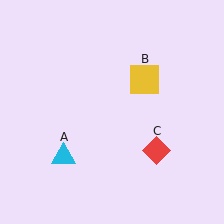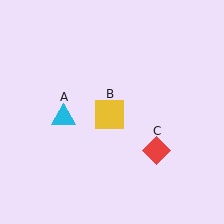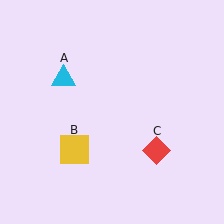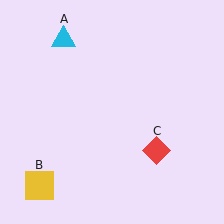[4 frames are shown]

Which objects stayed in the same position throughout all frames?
Red diamond (object C) remained stationary.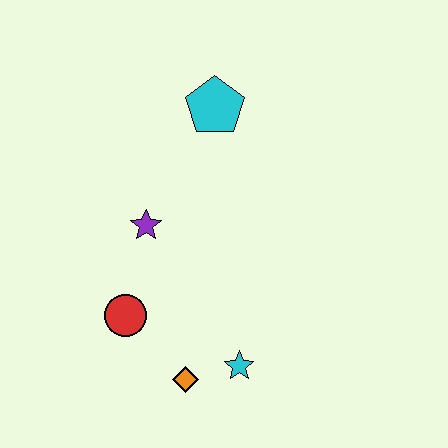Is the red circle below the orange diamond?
No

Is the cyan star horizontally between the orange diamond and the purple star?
No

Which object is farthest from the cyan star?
The cyan pentagon is farthest from the cyan star.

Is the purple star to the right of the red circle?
Yes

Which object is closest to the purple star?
The red circle is closest to the purple star.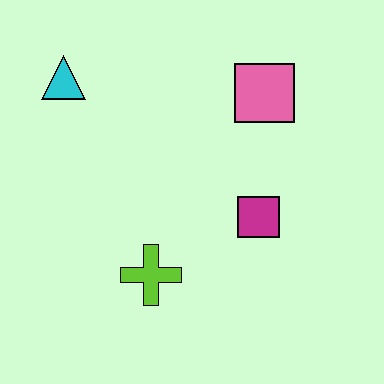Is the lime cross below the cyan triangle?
Yes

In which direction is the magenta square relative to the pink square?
The magenta square is below the pink square.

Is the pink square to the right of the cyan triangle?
Yes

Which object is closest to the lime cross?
The magenta square is closest to the lime cross.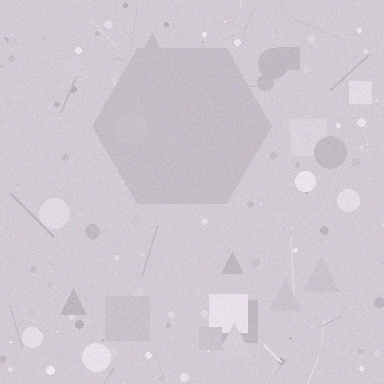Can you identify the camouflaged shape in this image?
The camouflaged shape is a hexagon.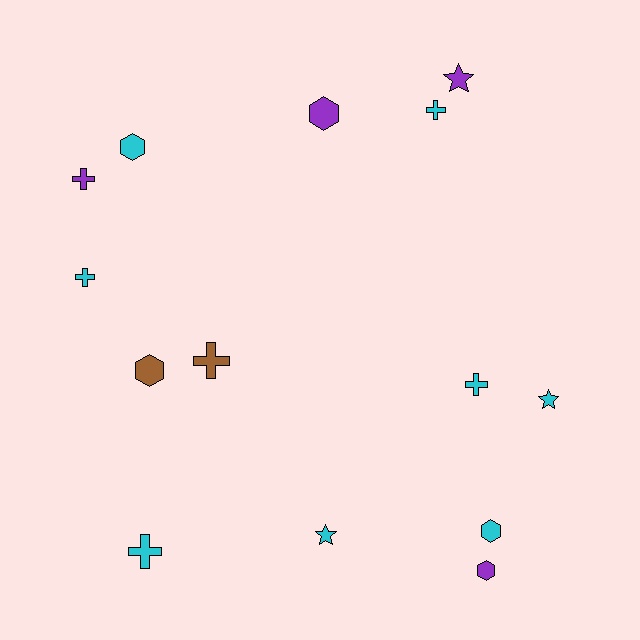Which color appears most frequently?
Cyan, with 8 objects.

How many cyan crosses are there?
There are 4 cyan crosses.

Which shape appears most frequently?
Cross, with 6 objects.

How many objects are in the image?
There are 14 objects.